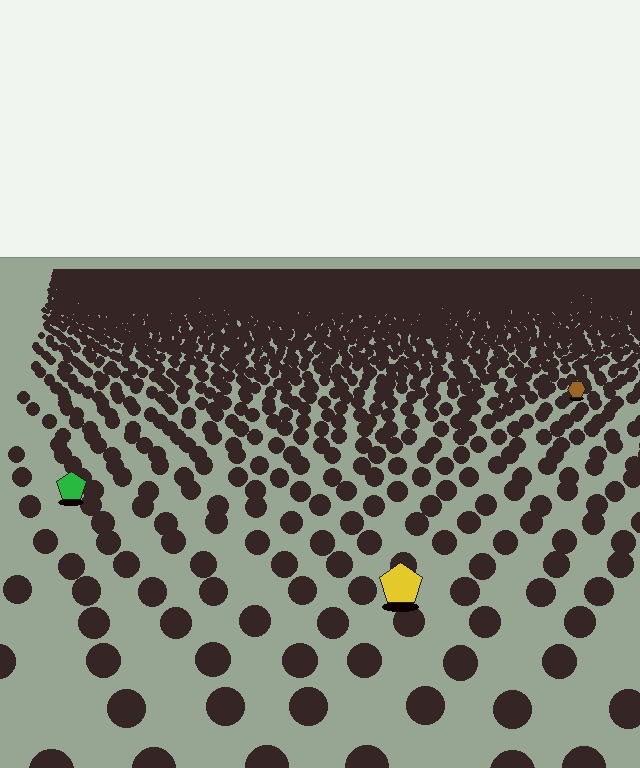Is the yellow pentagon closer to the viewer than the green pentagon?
Yes. The yellow pentagon is closer — you can tell from the texture gradient: the ground texture is coarser near it.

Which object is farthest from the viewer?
The brown hexagon is farthest from the viewer. It appears smaller and the ground texture around it is denser.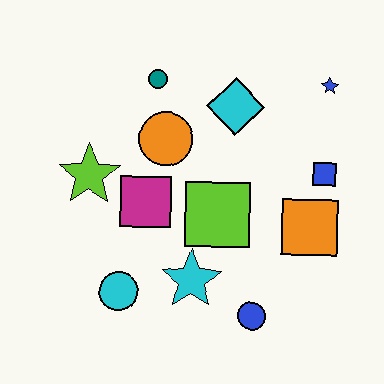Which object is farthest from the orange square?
The lime star is farthest from the orange square.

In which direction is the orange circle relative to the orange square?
The orange circle is to the left of the orange square.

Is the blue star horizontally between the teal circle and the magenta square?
No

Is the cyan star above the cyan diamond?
No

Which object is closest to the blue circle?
The cyan star is closest to the blue circle.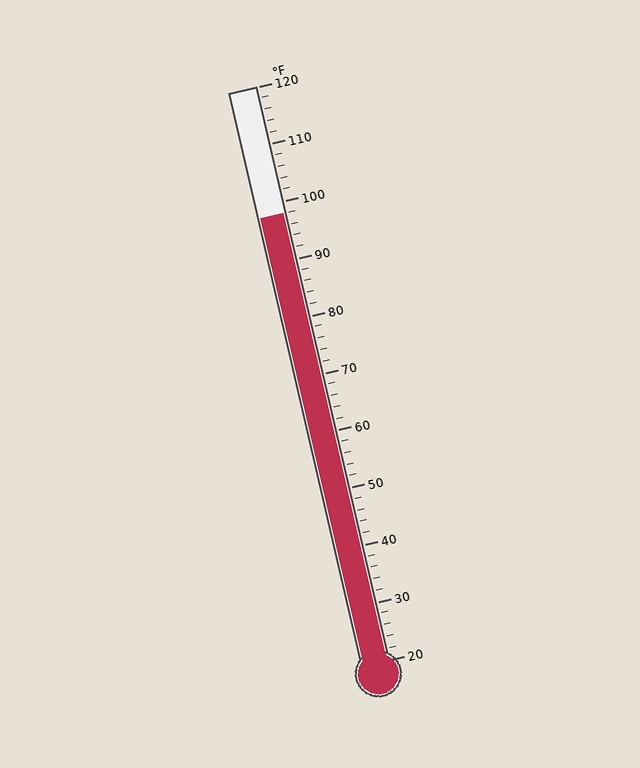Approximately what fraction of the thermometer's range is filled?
The thermometer is filled to approximately 80% of its range.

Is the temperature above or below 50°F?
The temperature is above 50°F.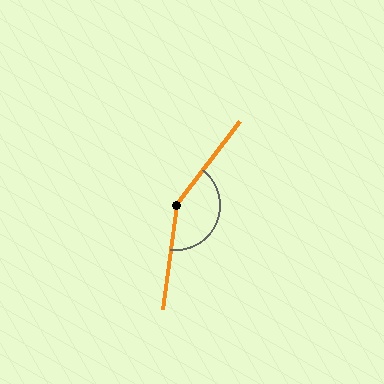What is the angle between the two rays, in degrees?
Approximately 150 degrees.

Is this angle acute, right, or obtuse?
It is obtuse.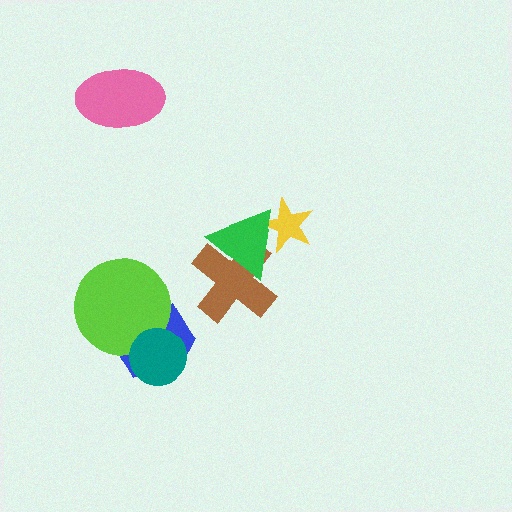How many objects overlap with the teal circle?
2 objects overlap with the teal circle.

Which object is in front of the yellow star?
The green triangle is in front of the yellow star.